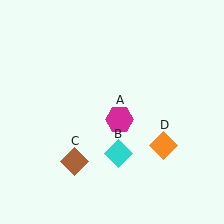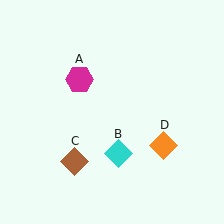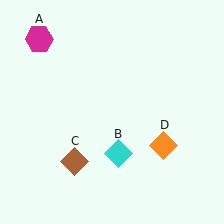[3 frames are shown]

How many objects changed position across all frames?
1 object changed position: magenta hexagon (object A).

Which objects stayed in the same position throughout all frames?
Cyan diamond (object B) and brown diamond (object C) and orange diamond (object D) remained stationary.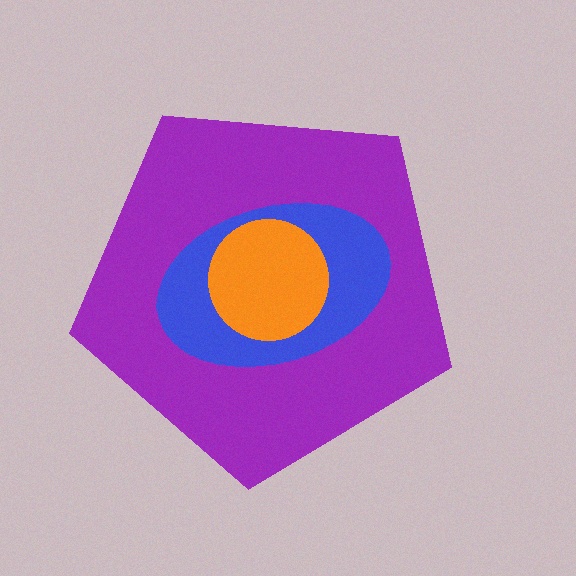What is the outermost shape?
The purple pentagon.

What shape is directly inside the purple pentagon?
The blue ellipse.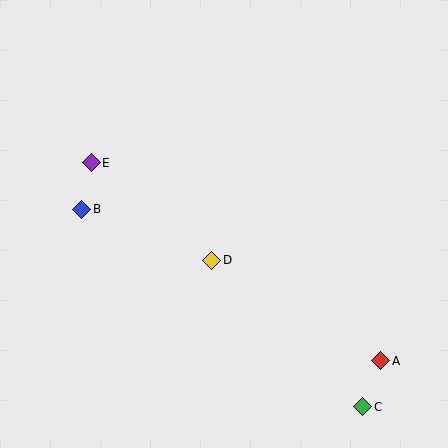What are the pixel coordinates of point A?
Point A is at (381, 361).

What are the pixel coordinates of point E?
Point E is at (91, 163).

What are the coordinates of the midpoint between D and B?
The midpoint between D and B is at (147, 235).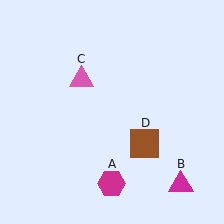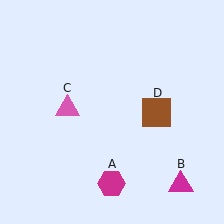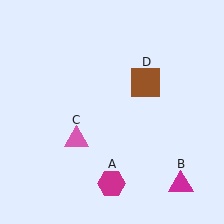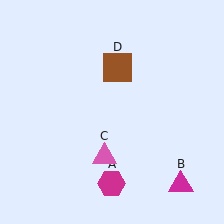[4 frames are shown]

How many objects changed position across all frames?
2 objects changed position: pink triangle (object C), brown square (object D).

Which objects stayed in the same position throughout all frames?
Magenta hexagon (object A) and magenta triangle (object B) remained stationary.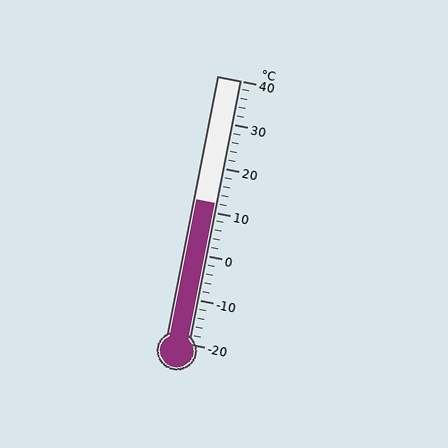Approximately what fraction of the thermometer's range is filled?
The thermometer is filled to approximately 55% of its range.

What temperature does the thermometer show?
The thermometer shows approximately 12°C.